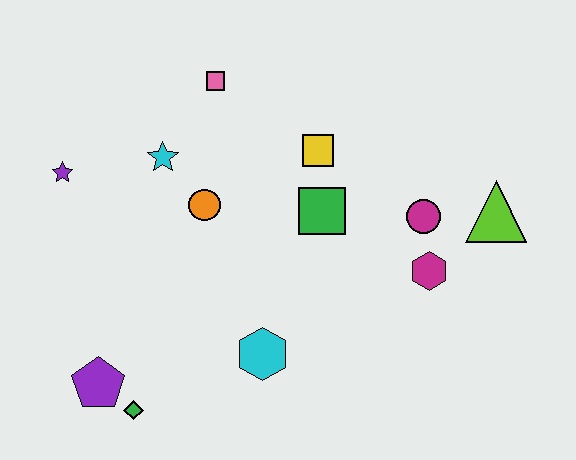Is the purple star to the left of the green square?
Yes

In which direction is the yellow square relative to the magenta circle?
The yellow square is to the left of the magenta circle.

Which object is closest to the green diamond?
The purple pentagon is closest to the green diamond.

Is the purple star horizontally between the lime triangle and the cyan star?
No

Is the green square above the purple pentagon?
Yes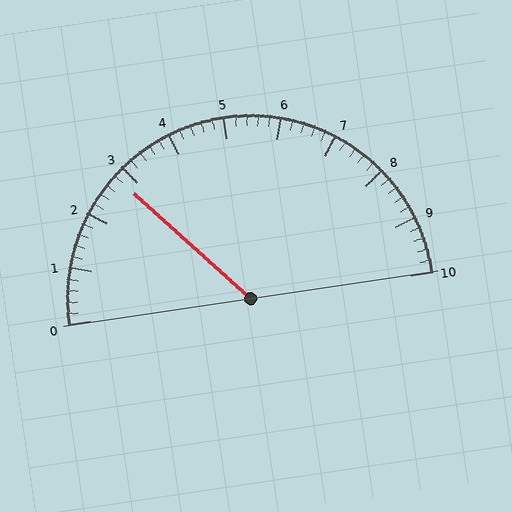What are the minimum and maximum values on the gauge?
The gauge ranges from 0 to 10.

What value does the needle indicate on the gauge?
The needle indicates approximately 2.8.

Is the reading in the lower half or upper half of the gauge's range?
The reading is in the lower half of the range (0 to 10).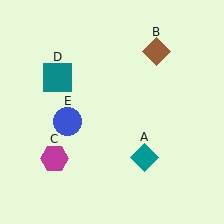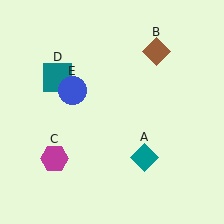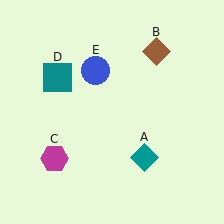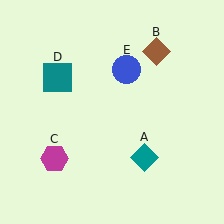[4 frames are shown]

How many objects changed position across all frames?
1 object changed position: blue circle (object E).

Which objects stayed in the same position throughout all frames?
Teal diamond (object A) and brown diamond (object B) and magenta hexagon (object C) and teal square (object D) remained stationary.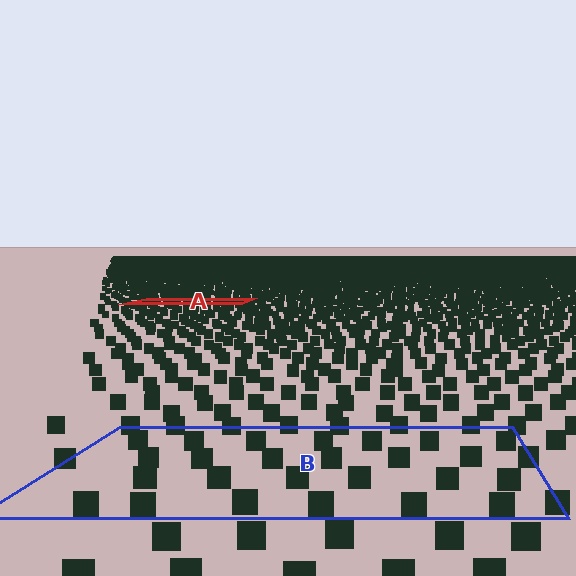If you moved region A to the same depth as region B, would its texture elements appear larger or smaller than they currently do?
They would appear larger. At a closer depth, the same texture elements are projected at a bigger on-screen size.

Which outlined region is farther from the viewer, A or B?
Region A is farther from the viewer — the texture elements inside it appear smaller and more densely packed.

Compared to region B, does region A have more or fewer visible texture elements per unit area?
Region A has more texture elements per unit area — they are packed more densely because it is farther away.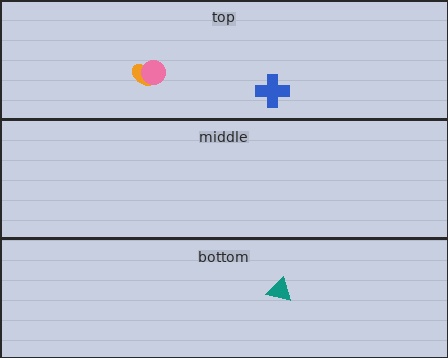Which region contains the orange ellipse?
The top region.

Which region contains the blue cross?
The top region.